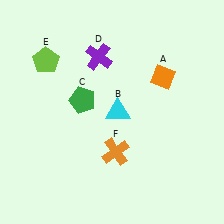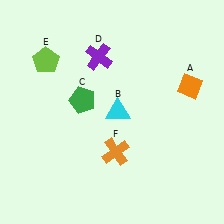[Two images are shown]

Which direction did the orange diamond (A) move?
The orange diamond (A) moved right.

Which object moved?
The orange diamond (A) moved right.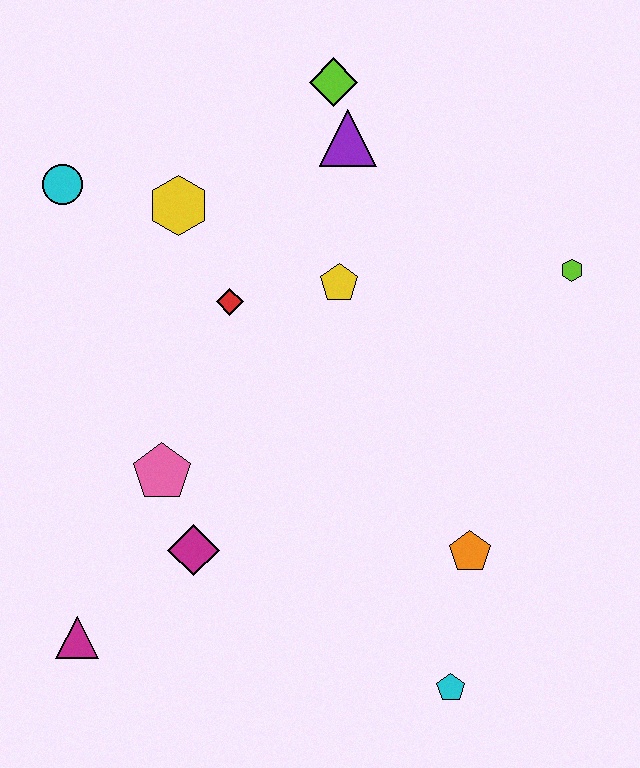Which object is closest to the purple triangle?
The lime diamond is closest to the purple triangle.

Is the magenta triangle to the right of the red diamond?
No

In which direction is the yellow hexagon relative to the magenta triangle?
The yellow hexagon is above the magenta triangle.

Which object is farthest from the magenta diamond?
The lime diamond is farthest from the magenta diamond.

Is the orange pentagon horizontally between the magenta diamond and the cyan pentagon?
No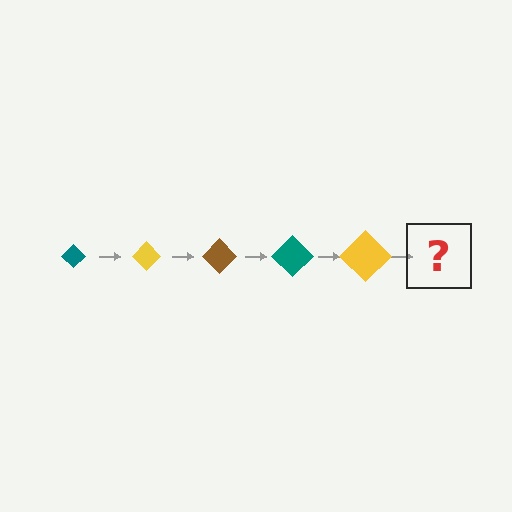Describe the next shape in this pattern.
It should be a brown diamond, larger than the previous one.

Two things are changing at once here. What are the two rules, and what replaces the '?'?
The two rules are that the diamond grows larger each step and the color cycles through teal, yellow, and brown. The '?' should be a brown diamond, larger than the previous one.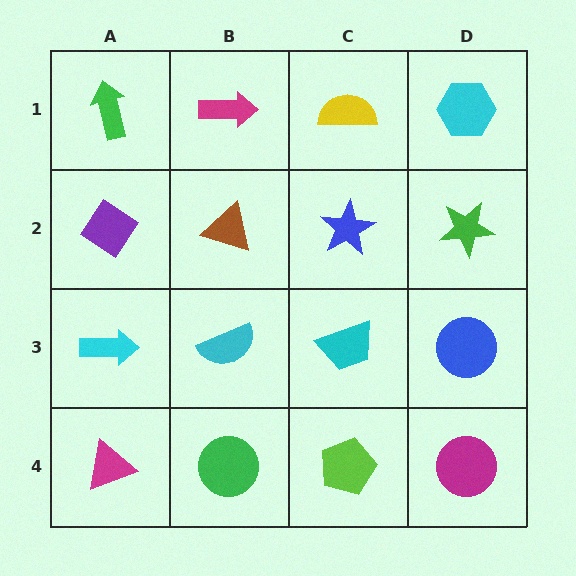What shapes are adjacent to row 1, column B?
A brown triangle (row 2, column B), a green arrow (row 1, column A), a yellow semicircle (row 1, column C).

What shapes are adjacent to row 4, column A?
A cyan arrow (row 3, column A), a green circle (row 4, column B).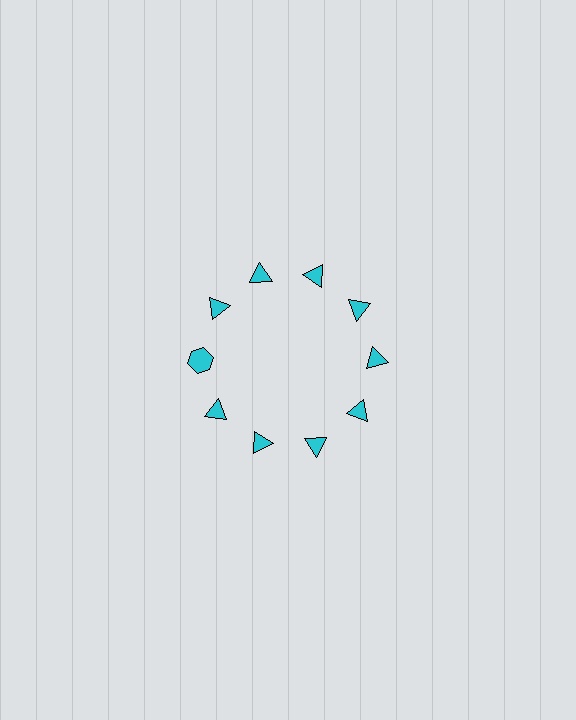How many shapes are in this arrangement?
There are 10 shapes arranged in a ring pattern.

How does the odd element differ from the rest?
It has a different shape: hexagon instead of triangle.